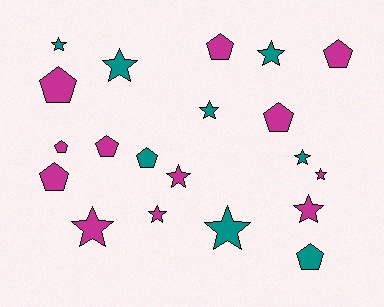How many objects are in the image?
There are 20 objects.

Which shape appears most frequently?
Star, with 11 objects.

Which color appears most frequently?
Magenta, with 12 objects.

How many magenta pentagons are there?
There are 7 magenta pentagons.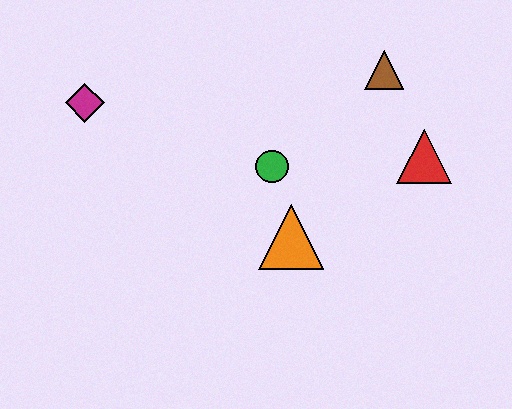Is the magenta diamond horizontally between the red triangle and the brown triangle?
No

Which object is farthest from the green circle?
The magenta diamond is farthest from the green circle.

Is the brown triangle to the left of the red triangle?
Yes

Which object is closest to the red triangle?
The brown triangle is closest to the red triangle.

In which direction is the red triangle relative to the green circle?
The red triangle is to the right of the green circle.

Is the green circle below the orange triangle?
No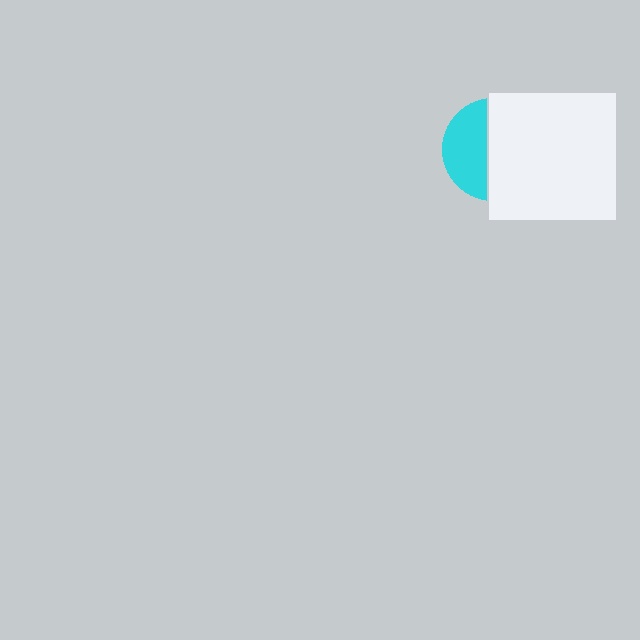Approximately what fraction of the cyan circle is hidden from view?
Roughly 57% of the cyan circle is hidden behind the white square.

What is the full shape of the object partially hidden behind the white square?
The partially hidden object is a cyan circle.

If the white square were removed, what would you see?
You would see the complete cyan circle.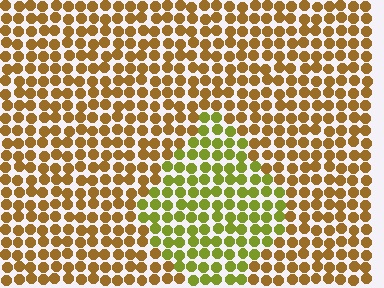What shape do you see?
I see a diamond.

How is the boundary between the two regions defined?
The boundary is defined purely by a slight shift in hue (about 40 degrees). Spacing, size, and orientation are identical on both sides.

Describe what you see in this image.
The image is filled with small brown elements in a uniform arrangement. A diamond-shaped region is visible where the elements are tinted to a slightly different hue, forming a subtle color boundary.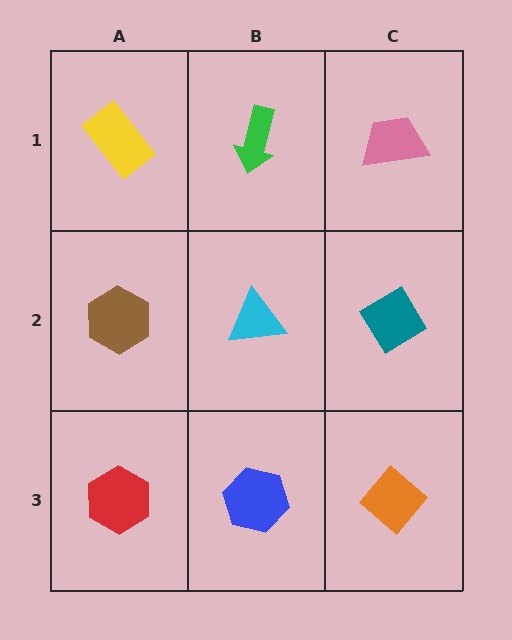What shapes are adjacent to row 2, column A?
A yellow rectangle (row 1, column A), a red hexagon (row 3, column A), a cyan triangle (row 2, column B).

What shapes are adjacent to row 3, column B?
A cyan triangle (row 2, column B), a red hexagon (row 3, column A), an orange diamond (row 3, column C).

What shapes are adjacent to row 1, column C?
A teal diamond (row 2, column C), a green arrow (row 1, column B).